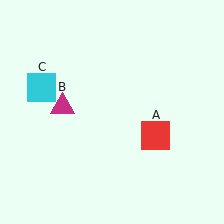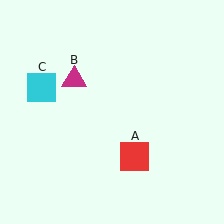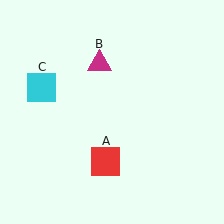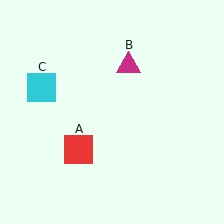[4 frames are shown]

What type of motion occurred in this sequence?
The red square (object A), magenta triangle (object B) rotated clockwise around the center of the scene.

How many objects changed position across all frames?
2 objects changed position: red square (object A), magenta triangle (object B).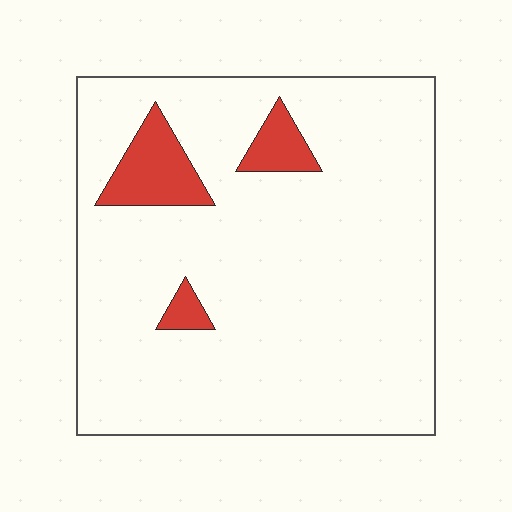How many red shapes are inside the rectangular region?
3.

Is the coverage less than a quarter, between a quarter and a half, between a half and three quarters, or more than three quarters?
Less than a quarter.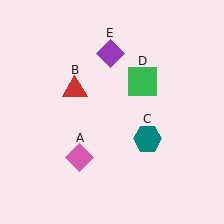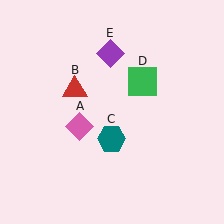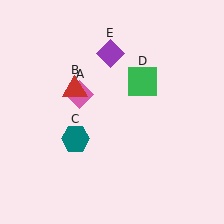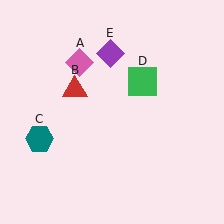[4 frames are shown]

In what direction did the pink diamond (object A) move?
The pink diamond (object A) moved up.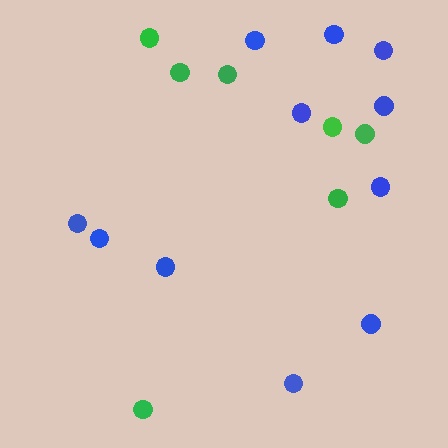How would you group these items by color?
There are 2 groups: one group of green circles (7) and one group of blue circles (11).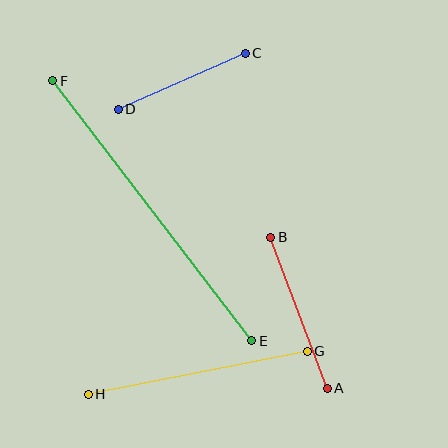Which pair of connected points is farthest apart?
Points E and F are farthest apart.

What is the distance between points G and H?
The distance is approximately 223 pixels.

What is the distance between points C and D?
The distance is approximately 139 pixels.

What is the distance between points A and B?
The distance is approximately 161 pixels.